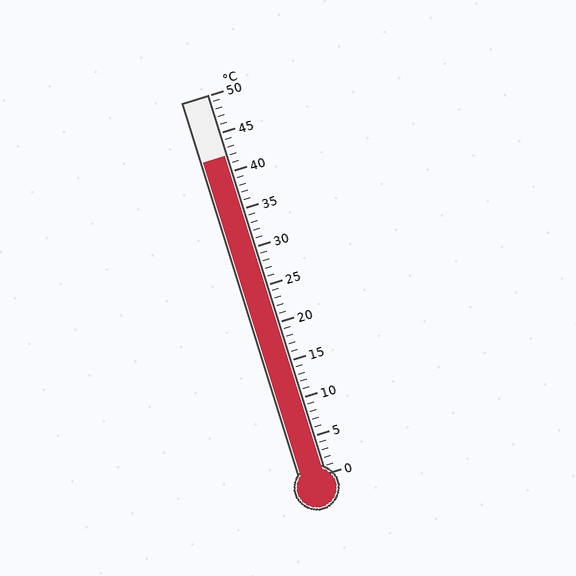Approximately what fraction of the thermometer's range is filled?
The thermometer is filled to approximately 85% of its range.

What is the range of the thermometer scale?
The thermometer scale ranges from 0°C to 50°C.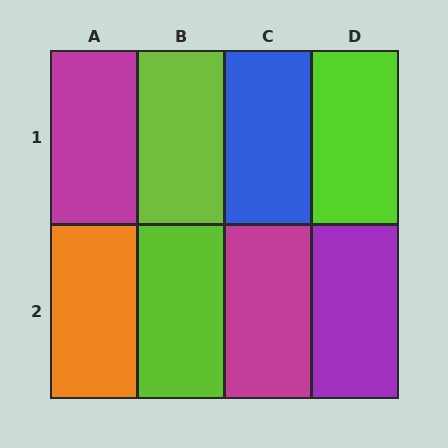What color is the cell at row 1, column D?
Lime.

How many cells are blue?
1 cell is blue.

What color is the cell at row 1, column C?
Blue.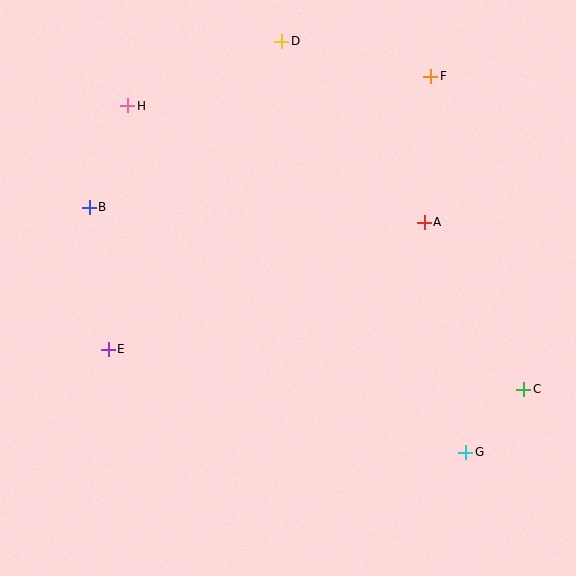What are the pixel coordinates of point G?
Point G is at (466, 452).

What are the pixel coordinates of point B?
Point B is at (89, 207).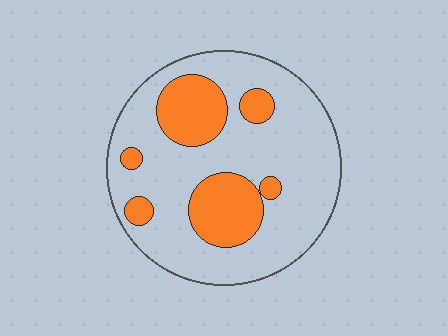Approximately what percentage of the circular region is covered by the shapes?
Approximately 25%.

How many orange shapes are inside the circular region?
6.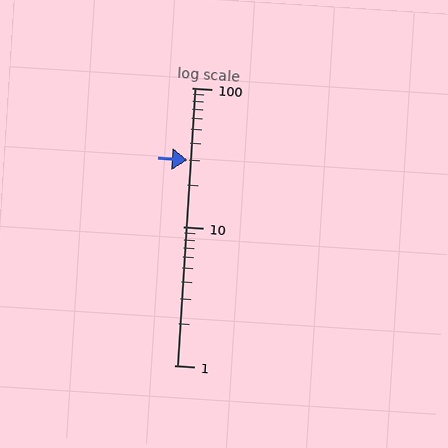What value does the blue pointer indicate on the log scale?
The pointer indicates approximately 30.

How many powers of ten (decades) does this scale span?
The scale spans 2 decades, from 1 to 100.